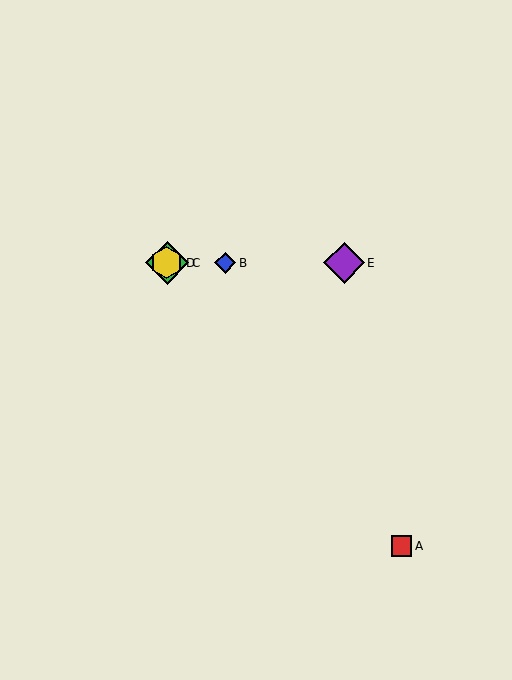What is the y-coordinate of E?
Object E is at y≈263.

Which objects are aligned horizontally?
Objects B, C, D, E are aligned horizontally.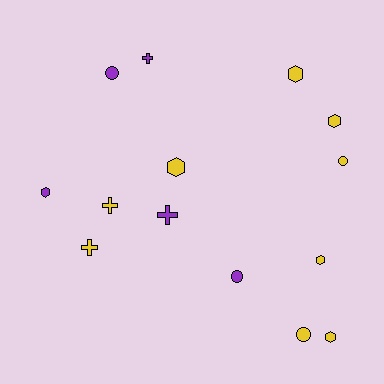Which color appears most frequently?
Yellow, with 9 objects.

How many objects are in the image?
There are 14 objects.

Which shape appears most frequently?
Hexagon, with 6 objects.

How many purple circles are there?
There are 2 purple circles.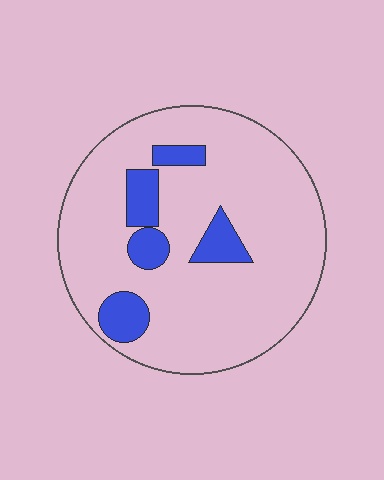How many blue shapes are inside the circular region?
5.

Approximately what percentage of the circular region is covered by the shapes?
Approximately 15%.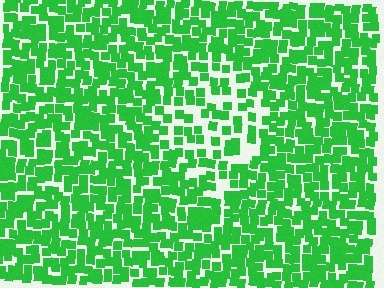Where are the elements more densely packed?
The elements are more densely packed outside the diamond boundary.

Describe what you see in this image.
The image contains small green elements arranged at two different densities. A diamond-shaped region is visible where the elements are less densely packed than the surrounding area.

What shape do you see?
I see a diamond.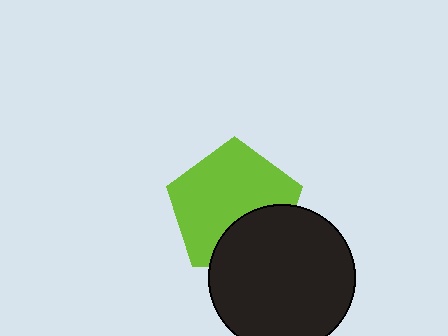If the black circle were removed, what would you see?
You would see the complete lime pentagon.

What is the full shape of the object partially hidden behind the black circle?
The partially hidden object is a lime pentagon.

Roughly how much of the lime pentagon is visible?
Most of it is visible (roughly 69%).